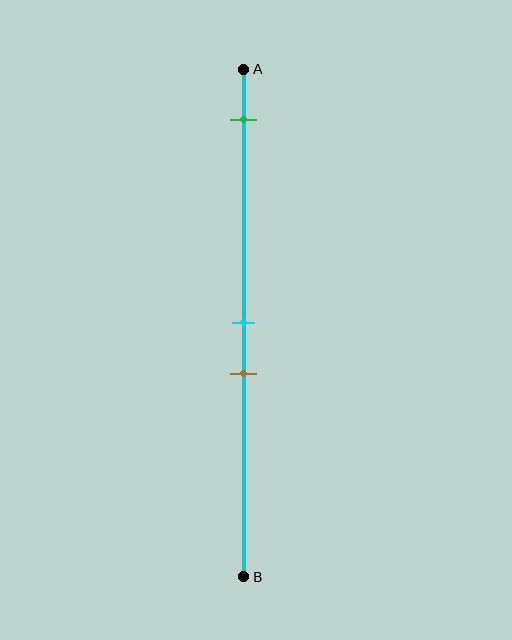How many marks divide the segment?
There are 3 marks dividing the segment.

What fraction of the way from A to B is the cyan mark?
The cyan mark is approximately 50% (0.5) of the way from A to B.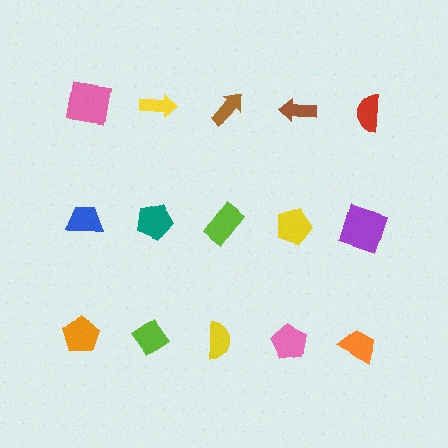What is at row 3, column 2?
A lime diamond.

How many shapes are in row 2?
5 shapes.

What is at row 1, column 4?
A brown arrow.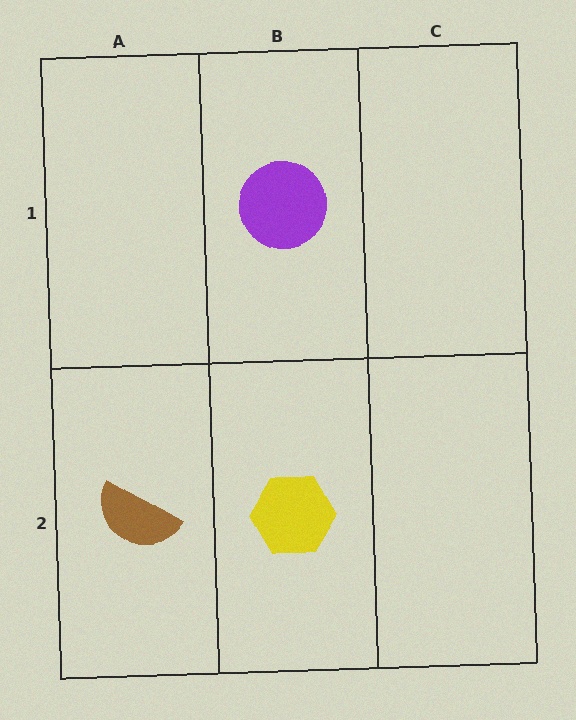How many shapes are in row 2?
2 shapes.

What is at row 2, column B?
A yellow hexagon.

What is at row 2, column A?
A brown semicircle.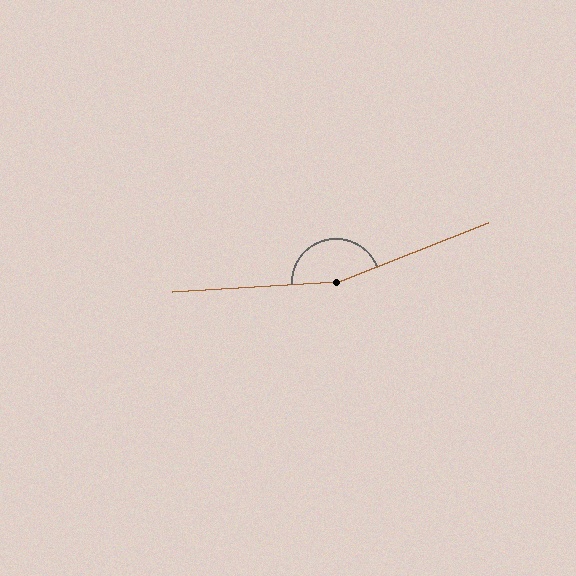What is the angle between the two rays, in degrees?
Approximately 162 degrees.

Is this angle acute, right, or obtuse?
It is obtuse.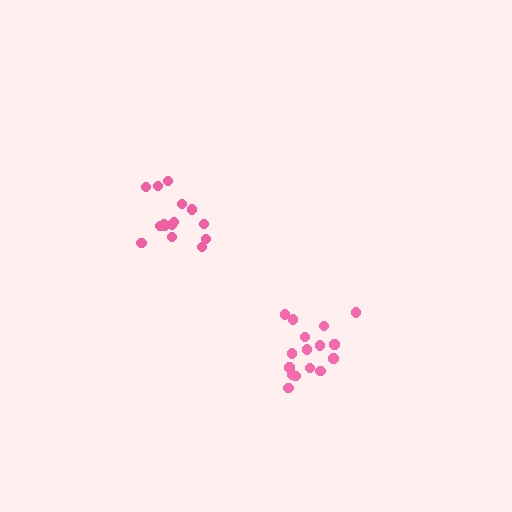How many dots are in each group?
Group 1: 16 dots, Group 2: 15 dots (31 total).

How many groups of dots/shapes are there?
There are 2 groups.